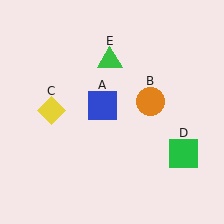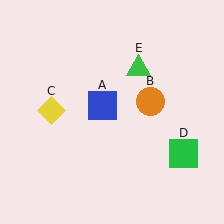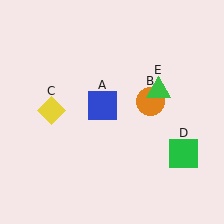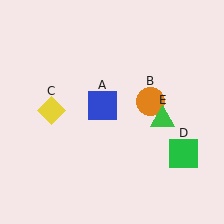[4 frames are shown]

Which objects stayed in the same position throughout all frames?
Blue square (object A) and orange circle (object B) and yellow diamond (object C) and green square (object D) remained stationary.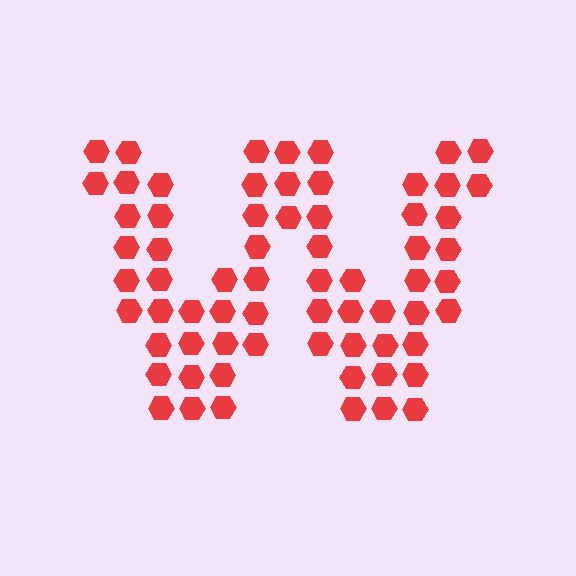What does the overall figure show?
The overall figure shows the letter W.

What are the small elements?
The small elements are hexagons.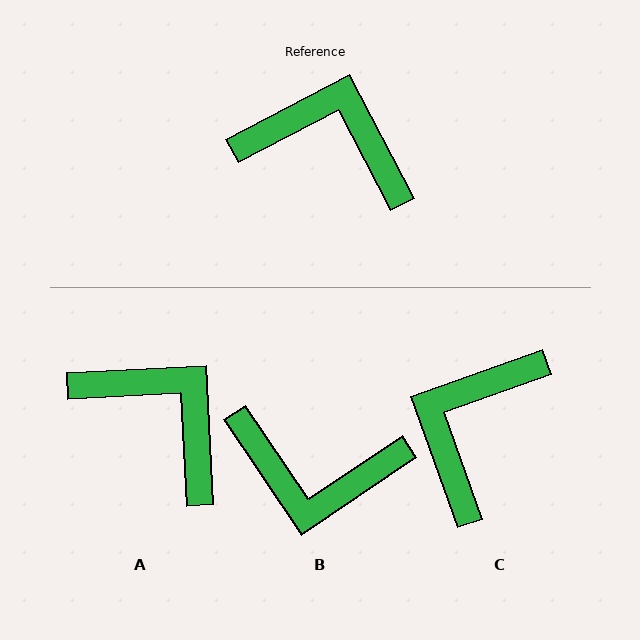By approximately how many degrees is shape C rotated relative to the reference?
Approximately 82 degrees counter-clockwise.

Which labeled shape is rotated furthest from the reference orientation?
B, about 174 degrees away.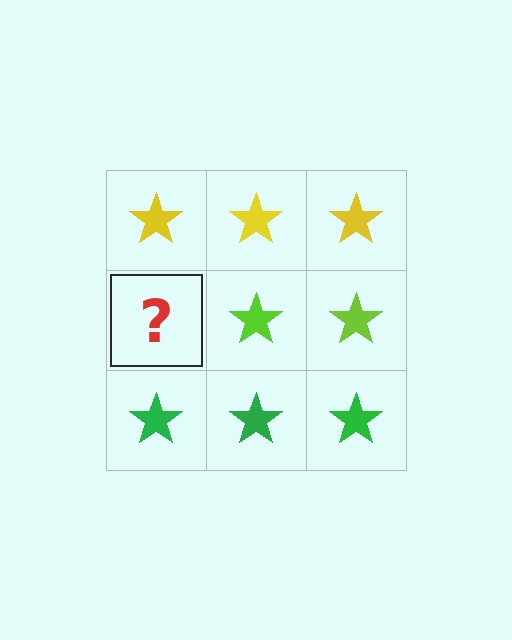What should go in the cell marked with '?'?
The missing cell should contain a lime star.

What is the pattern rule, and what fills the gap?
The rule is that each row has a consistent color. The gap should be filled with a lime star.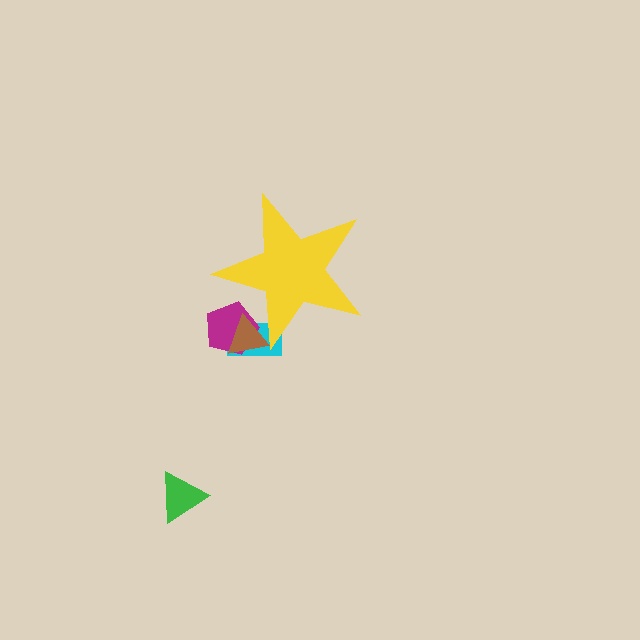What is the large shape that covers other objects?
A yellow star.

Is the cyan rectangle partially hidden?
Yes, the cyan rectangle is partially hidden behind the yellow star.